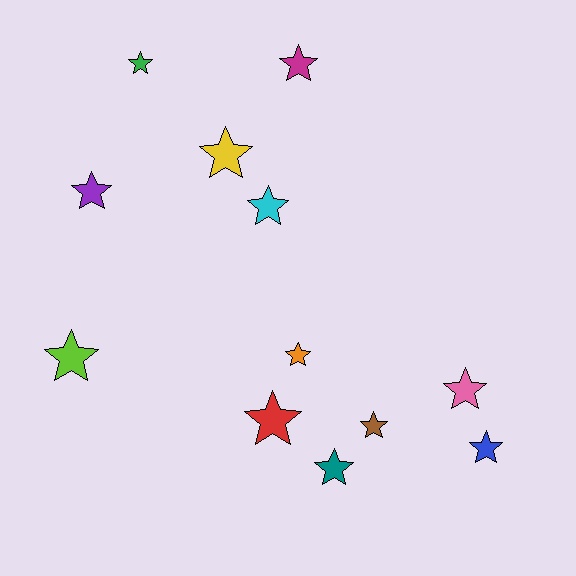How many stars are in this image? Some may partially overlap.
There are 12 stars.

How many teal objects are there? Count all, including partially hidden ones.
There is 1 teal object.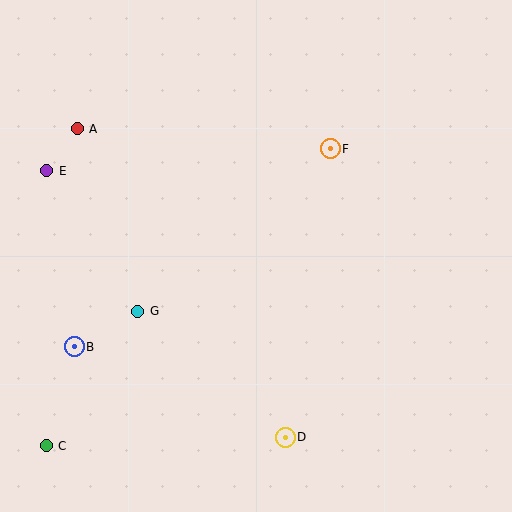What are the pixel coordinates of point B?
Point B is at (74, 347).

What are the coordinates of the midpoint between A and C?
The midpoint between A and C is at (62, 287).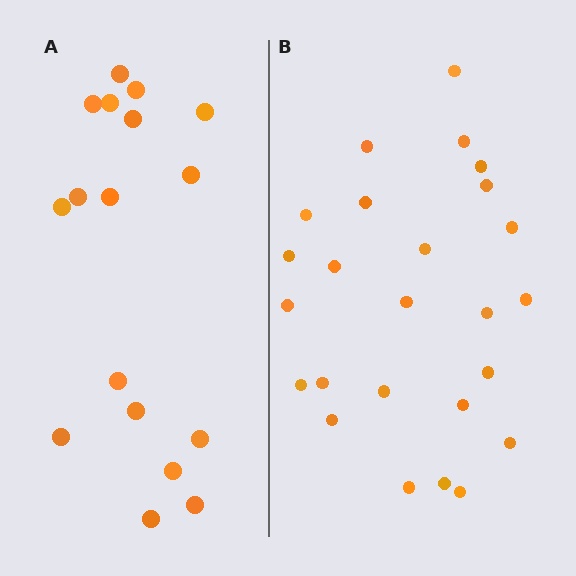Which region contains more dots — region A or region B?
Region B (the right region) has more dots.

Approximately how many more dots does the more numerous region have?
Region B has roughly 8 or so more dots than region A.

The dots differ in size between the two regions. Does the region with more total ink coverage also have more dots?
No. Region A has more total ink coverage because its dots are larger, but region B actually contains more individual dots. Total area can be misleading — the number of items is what matters here.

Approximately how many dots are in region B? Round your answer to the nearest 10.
About 20 dots. (The exact count is 25, which rounds to 20.)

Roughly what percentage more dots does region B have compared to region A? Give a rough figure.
About 45% more.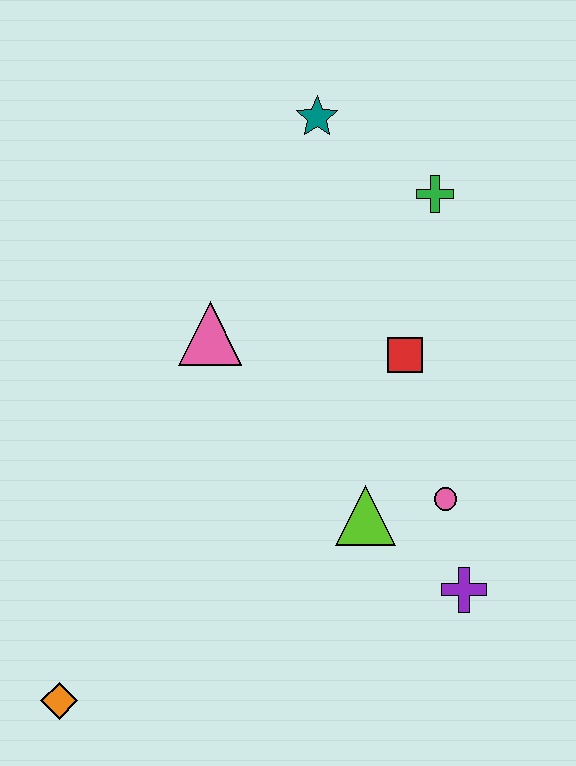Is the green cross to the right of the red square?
Yes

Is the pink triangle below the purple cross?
No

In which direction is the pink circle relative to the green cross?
The pink circle is below the green cross.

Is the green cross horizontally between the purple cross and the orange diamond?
Yes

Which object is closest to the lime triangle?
The pink circle is closest to the lime triangle.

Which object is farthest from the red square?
The orange diamond is farthest from the red square.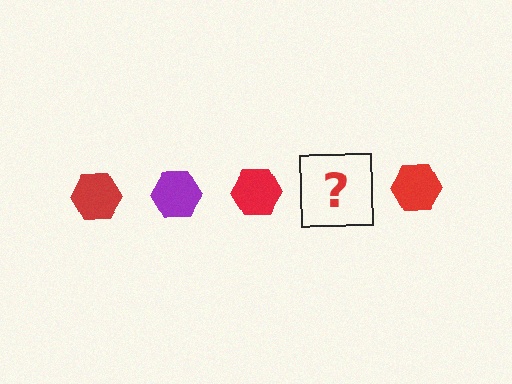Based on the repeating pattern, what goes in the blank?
The blank should be a purple hexagon.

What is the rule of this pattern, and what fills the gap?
The rule is that the pattern cycles through red, purple hexagons. The gap should be filled with a purple hexagon.